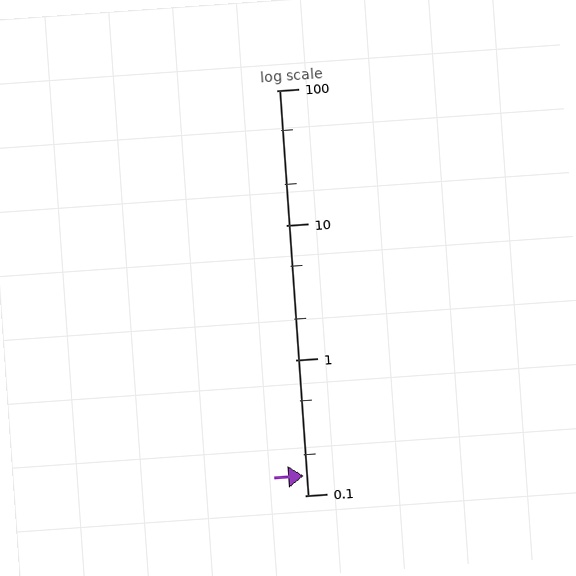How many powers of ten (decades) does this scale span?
The scale spans 3 decades, from 0.1 to 100.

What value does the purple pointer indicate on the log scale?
The pointer indicates approximately 0.14.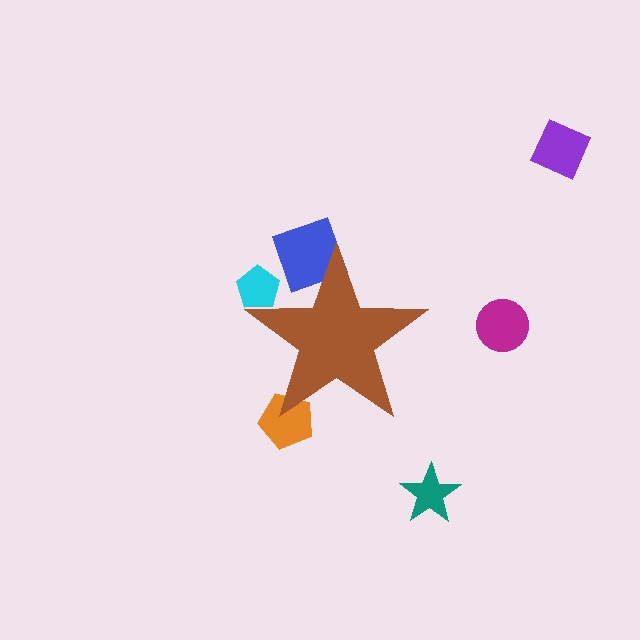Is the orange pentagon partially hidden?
Yes, the orange pentagon is partially hidden behind the brown star.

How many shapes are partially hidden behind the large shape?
3 shapes are partially hidden.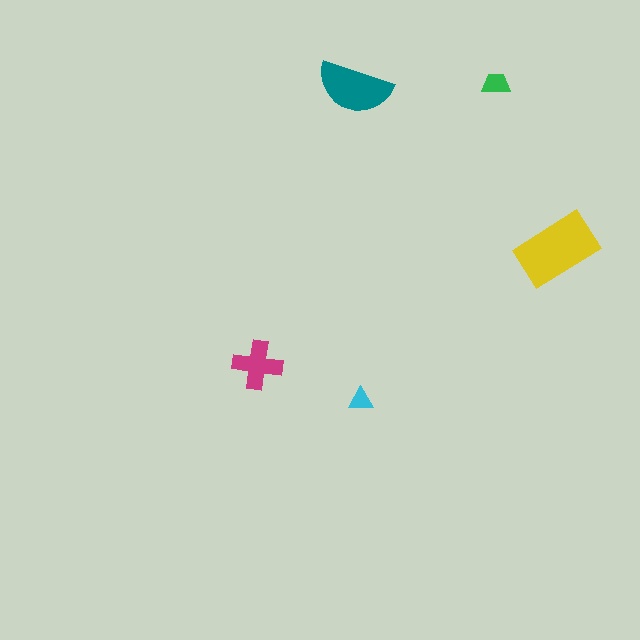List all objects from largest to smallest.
The yellow rectangle, the teal semicircle, the magenta cross, the green trapezoid, the cyan triangle.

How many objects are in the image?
There are 5 objects in the image.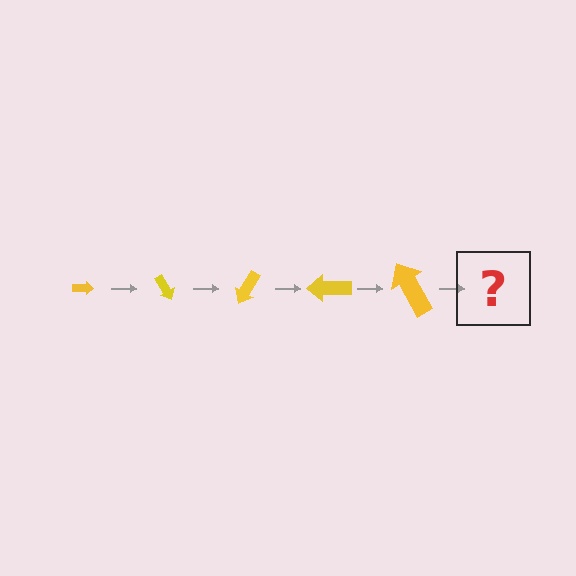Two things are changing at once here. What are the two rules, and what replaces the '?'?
The two rules are that the arrow grows larger each step and it rotates 60 degrees each step. The '?' should be an arrow, larger than the previous one and rotated 300 degrees from the start.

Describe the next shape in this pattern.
It should be an arrow, larger than the previous one and rotated 300 degrees from the start.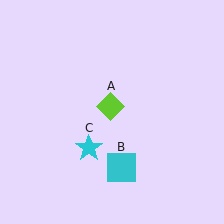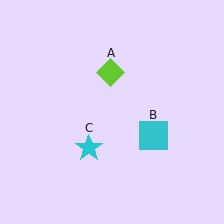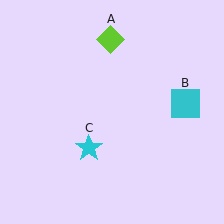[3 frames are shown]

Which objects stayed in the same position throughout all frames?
Cyan star (object C) remained stationary.